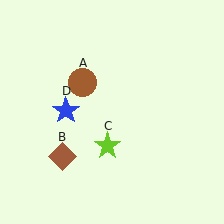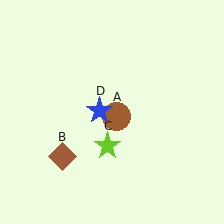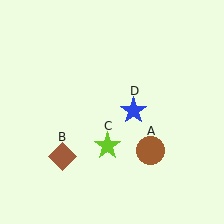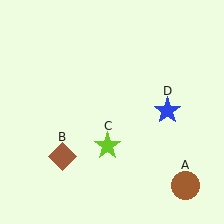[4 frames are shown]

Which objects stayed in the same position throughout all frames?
Brown diamond (object B) and lime star (object C) remained stationary.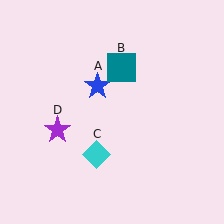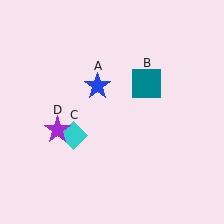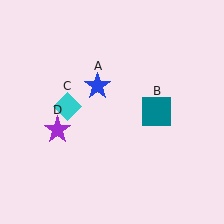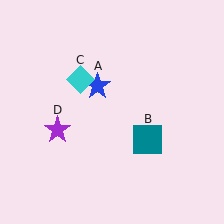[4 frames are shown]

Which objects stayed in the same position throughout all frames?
Blue star (object A) and purple star (object D) remained stationary.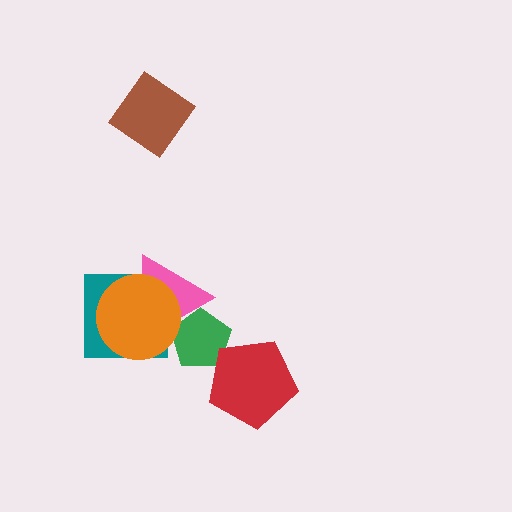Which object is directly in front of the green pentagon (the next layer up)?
The pink triangle is directly in front of the green pentagon.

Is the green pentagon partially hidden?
Yes, it is partially covered by another shape.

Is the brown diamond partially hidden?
No, no other shape covers it.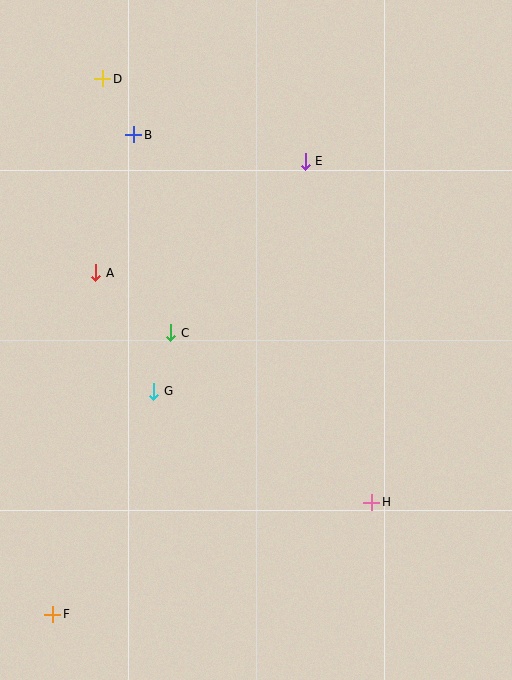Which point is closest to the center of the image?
Point C at (171, 333) is closest to the center.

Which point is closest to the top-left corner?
Point D is closest to the top-left corner.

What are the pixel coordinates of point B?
Point B is at (134, 135).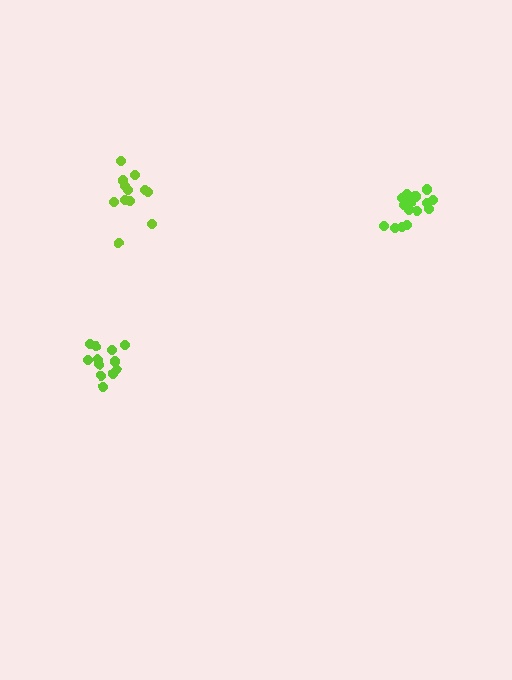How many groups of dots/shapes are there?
There are 3 groups.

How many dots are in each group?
Group 1: 15 dots, Group 2: 12 dots, Group 3: 12 dots (39 total).